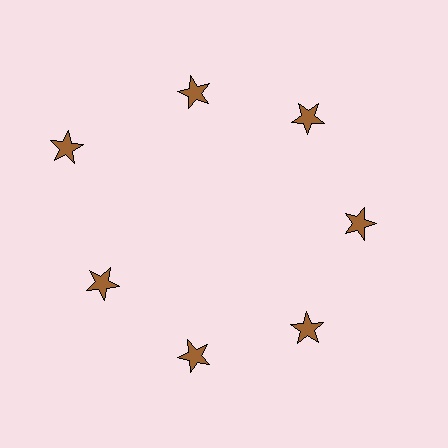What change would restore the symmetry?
The symmetry would be restored by moving it inward, back onto the ring so that all 7 stars sit at equal angles and equal distance from the center.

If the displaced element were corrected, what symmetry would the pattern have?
It would have 7-fold rotational symmetry — the pattern would map onto itself every 51 degrees.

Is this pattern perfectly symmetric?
No. The 7 brown stars are arranged in a ring, but one element near the 10 o'clock position is pushed outward from the center, breaking the 7-fold rotational symmetry.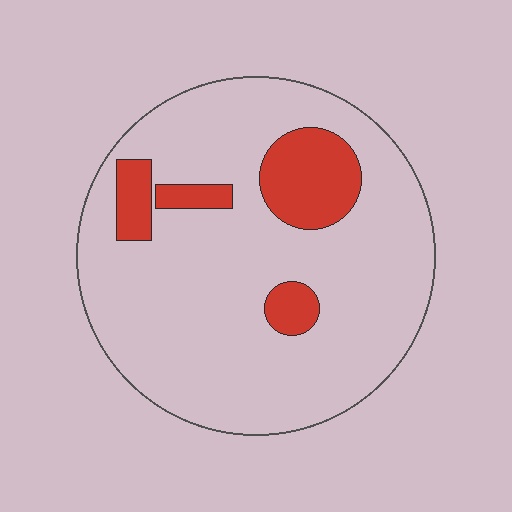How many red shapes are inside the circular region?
4.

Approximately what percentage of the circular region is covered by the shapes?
Approximately 15%.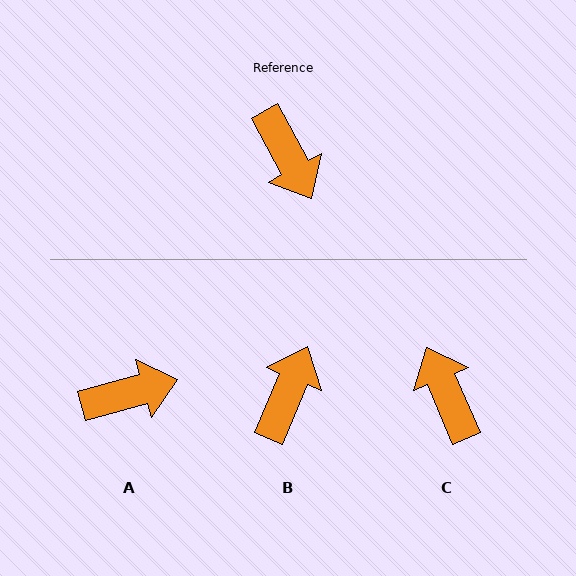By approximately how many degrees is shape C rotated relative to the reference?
Approximately 175 degrees counter-clockwise.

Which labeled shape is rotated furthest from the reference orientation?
C, about 175 degrees away.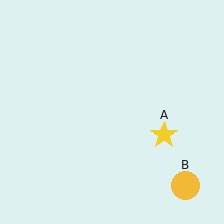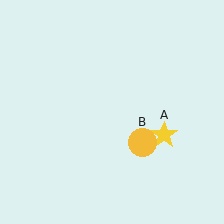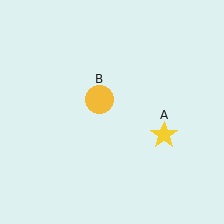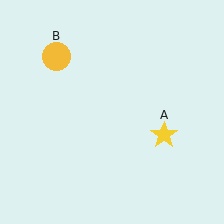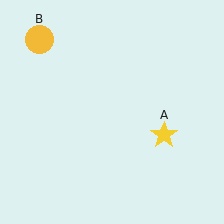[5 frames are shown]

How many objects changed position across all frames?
1 object changed position: yellow circle (object B).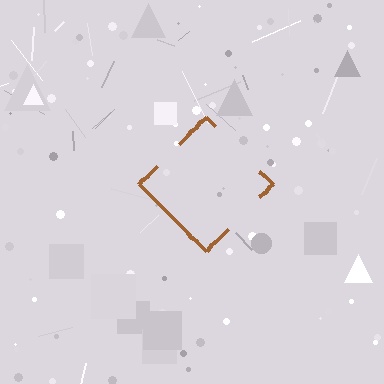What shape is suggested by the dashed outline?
The dashed outline suggests a diamond.